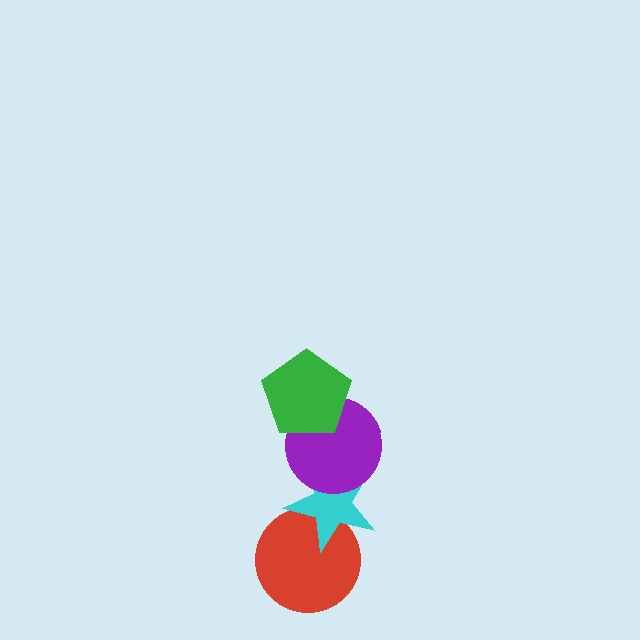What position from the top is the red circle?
The red circle is 4th from the top.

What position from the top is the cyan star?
The cyan star is 3rd from the top.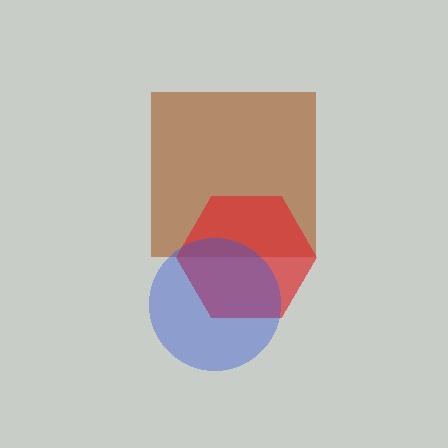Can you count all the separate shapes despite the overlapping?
Yes, there are 3 separate shapes.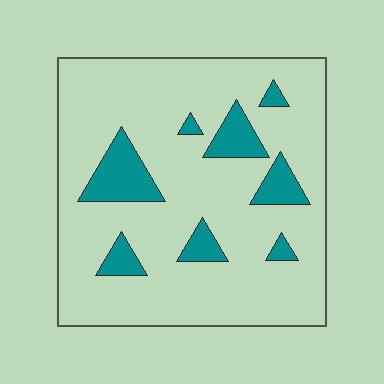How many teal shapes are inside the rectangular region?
8.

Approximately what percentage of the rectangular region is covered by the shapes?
Approximately 15%.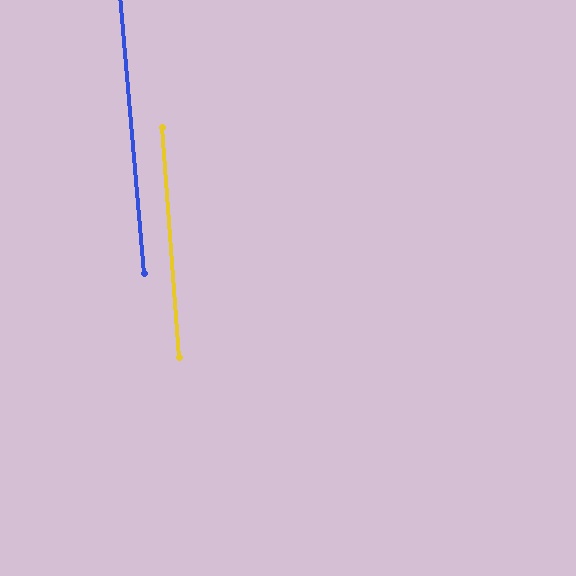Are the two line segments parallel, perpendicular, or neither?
Parallel — their directions differ by only 0.5°.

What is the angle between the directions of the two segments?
Approximately 1 degree.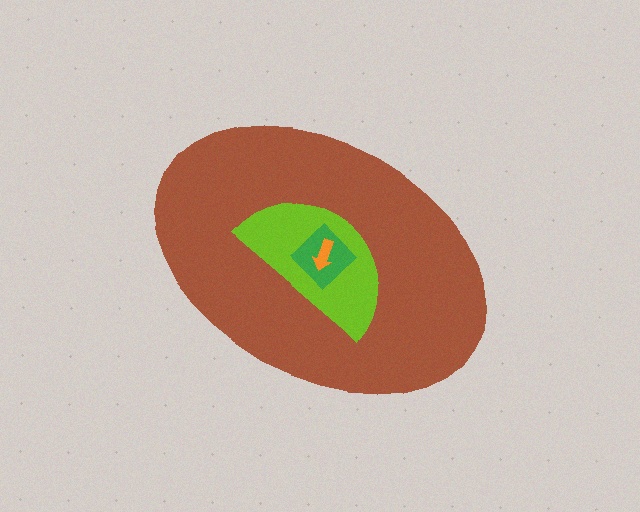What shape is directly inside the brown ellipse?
The lime semicircle.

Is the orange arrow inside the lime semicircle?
Yes.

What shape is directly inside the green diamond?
The orange arrow.